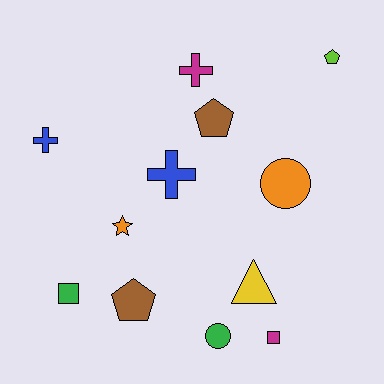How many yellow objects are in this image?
There is 1 yellow object.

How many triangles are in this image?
There is 1 triangle.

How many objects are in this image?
There are 12 objects.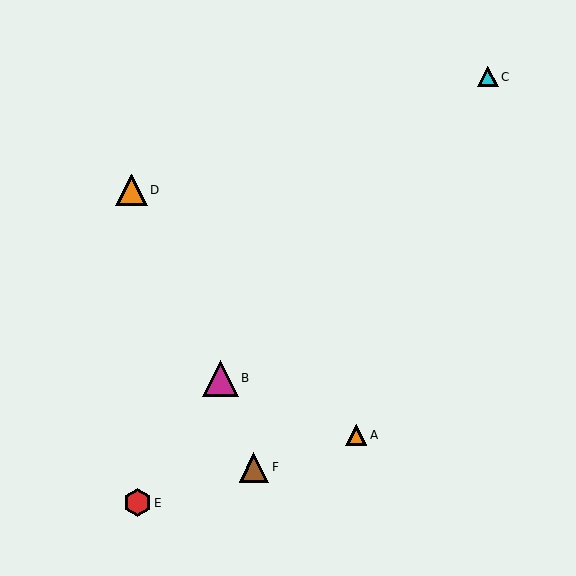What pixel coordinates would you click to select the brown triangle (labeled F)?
Click at (254, 467) to select the brown triangle F.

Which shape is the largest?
The magenta triangle (labeled B) is the largest.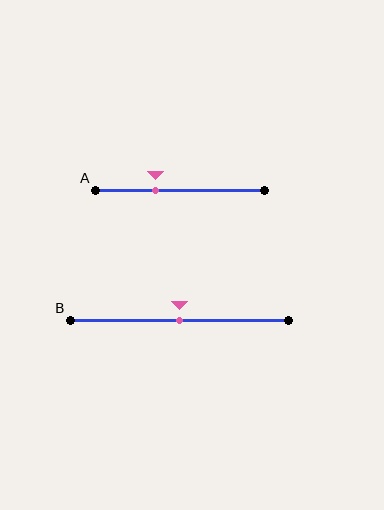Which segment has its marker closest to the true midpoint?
Segment B has its marker closest to the true midpoint.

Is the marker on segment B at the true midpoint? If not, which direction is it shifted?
Yes, the marker on segment B is at the true midpoint.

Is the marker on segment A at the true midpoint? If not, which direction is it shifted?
No, the marker on segment A is shifted to the left by about 15% of the segment length.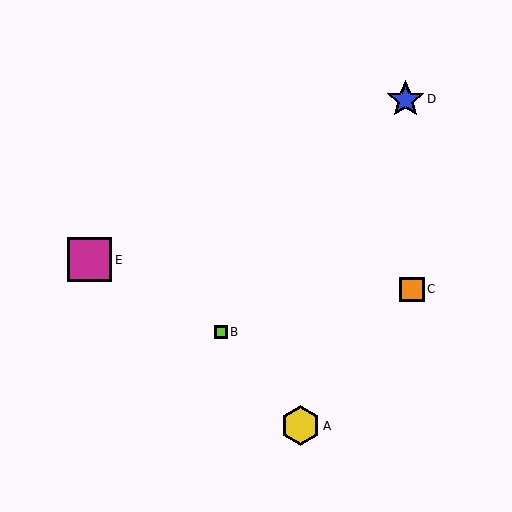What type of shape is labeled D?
Shape D is a blue star.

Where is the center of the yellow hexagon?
The center of the yellow hexagon is at (300, 426).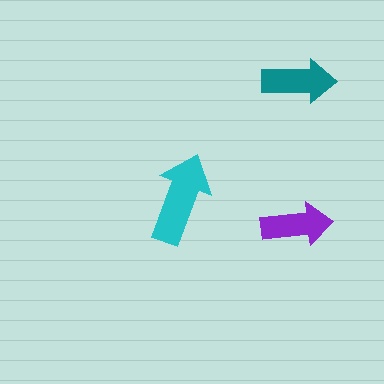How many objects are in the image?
There are 3 objects in the image.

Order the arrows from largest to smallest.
the cyan one, the teal one, the purple one.